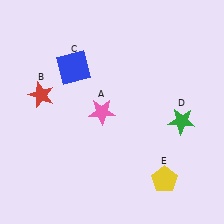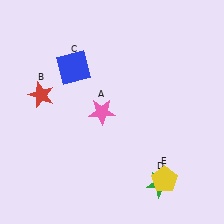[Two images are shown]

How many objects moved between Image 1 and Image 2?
1 object moved between the two images.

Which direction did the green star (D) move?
The green star (D) moved down.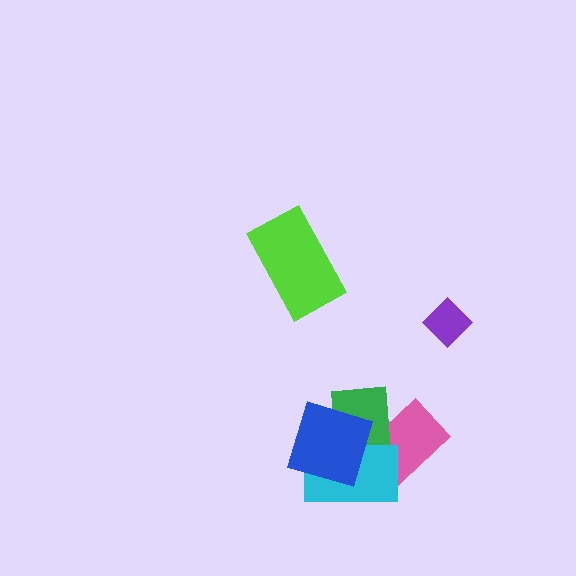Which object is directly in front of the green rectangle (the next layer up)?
The cyan rectangle is directly in front of the green rectangle.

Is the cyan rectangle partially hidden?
Yes, it is partially covered by another shape.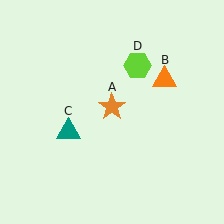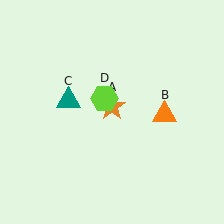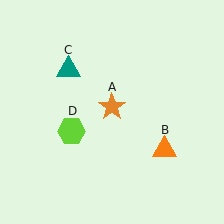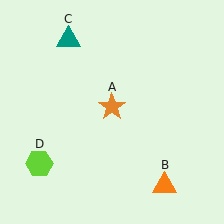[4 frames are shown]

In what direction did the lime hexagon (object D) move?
The lime hexagon (object D) moved down and to the left.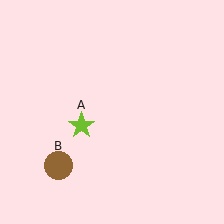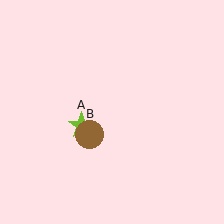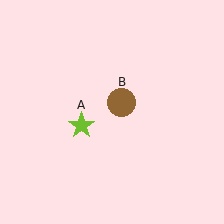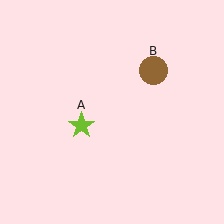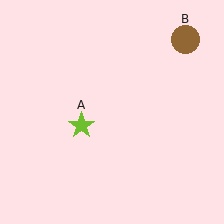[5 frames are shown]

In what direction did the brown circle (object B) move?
The brown circle (object B) moved up and to the right.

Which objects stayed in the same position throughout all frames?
Lime star (object A) remained stationary.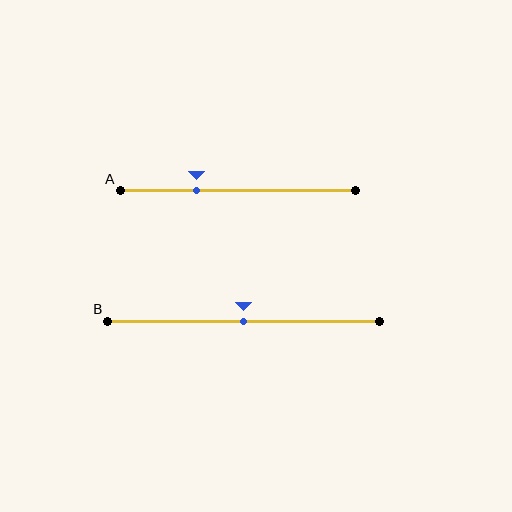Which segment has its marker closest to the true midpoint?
Segment B has its marker closest to the true midpoint.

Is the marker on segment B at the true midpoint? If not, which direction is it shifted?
Yes, the marker on segment B is at the true midpoint.